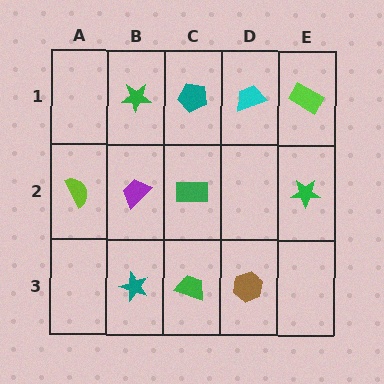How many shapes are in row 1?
4 shapes.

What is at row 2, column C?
A green rectangle.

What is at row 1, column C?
A teal pentagon.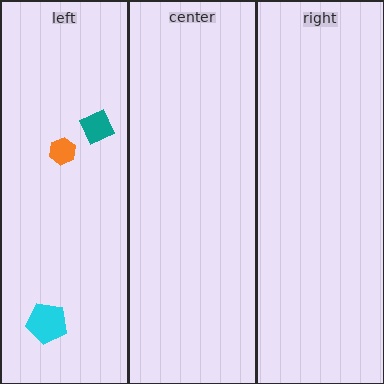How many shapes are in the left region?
3.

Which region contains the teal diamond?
The left region.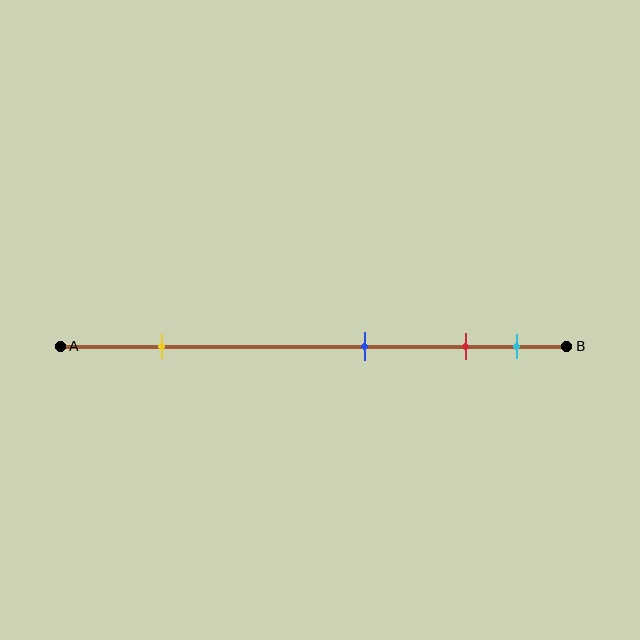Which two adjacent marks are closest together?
The red and cyan marks are the closest adjacent pair.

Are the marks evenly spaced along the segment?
No, the marks are not evenly spaced.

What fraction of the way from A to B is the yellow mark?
The yellow mark is approximately 20% (0.2) of the way from A to B.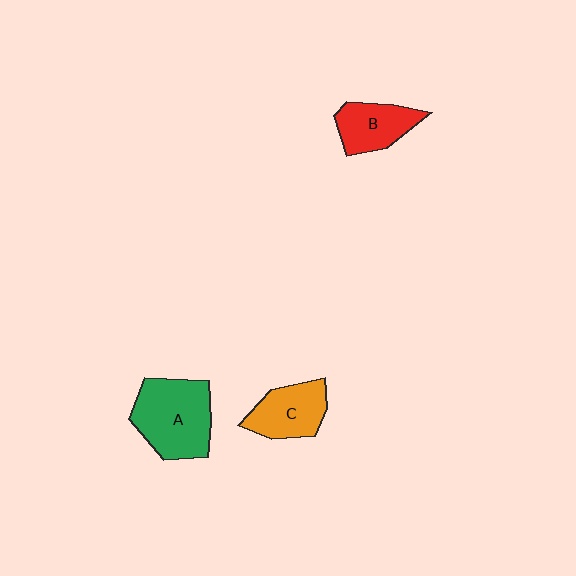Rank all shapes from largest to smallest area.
From largest to smallest: A (green), C (orange), B (red).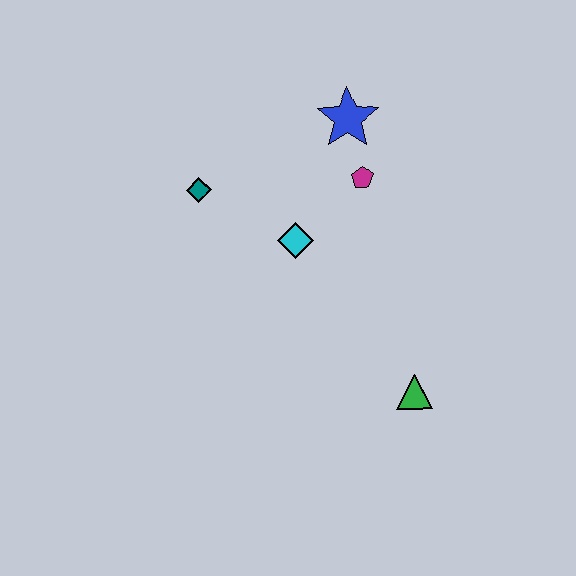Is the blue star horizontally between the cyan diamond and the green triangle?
Yes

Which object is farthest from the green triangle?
The teal diamond is farthest from the green triangle.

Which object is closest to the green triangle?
The cyan diamond is closest to the green triangle.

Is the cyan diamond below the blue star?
Yes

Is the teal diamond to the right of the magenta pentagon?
No